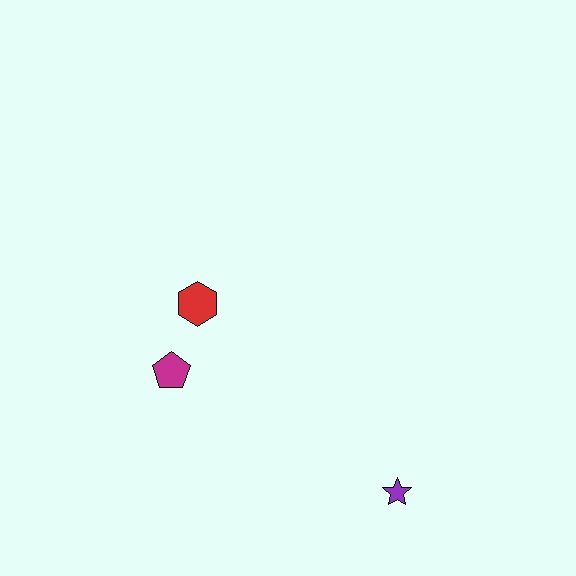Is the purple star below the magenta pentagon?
Yes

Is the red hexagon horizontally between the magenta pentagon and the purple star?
Yes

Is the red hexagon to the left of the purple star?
Yes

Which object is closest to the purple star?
The magenta pentagon is closest to the purple star.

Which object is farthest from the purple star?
The red hexagon is farthest from the purple star.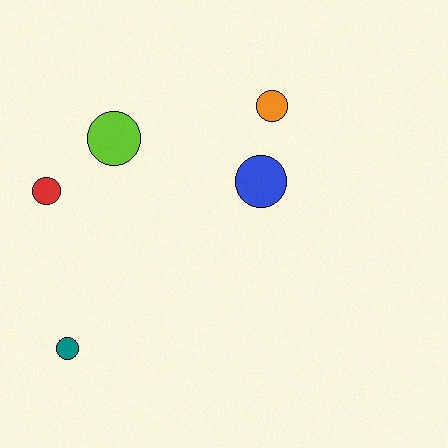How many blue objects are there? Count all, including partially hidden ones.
There is 1 blue object.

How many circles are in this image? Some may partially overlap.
There are 5 circles.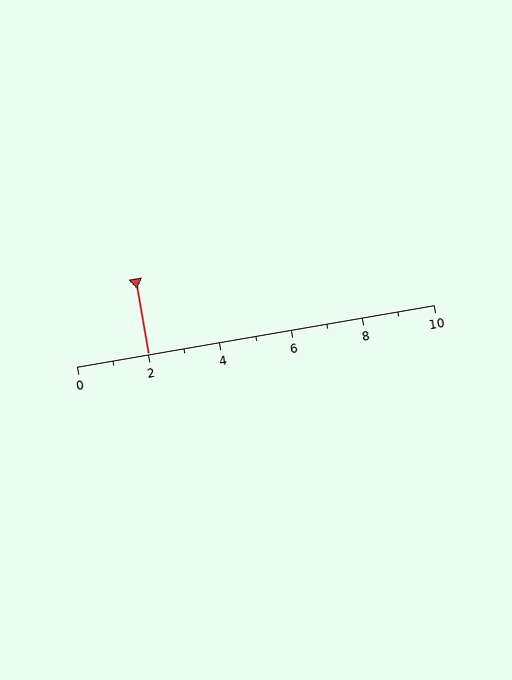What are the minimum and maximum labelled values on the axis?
The axis runs from 0 to 10.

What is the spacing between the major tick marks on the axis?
The major ticks are spaced 2 apart.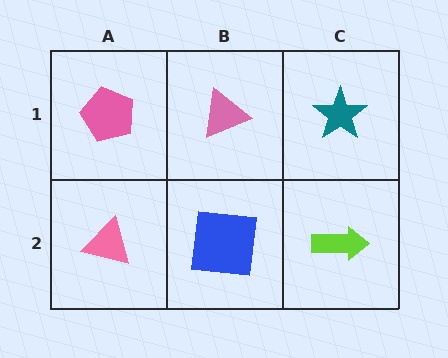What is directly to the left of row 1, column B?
A pink pentagon.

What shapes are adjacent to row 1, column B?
A blue square (row 2, column B), a pink pentagon (row 1, column A), a teal star (row 1, column C).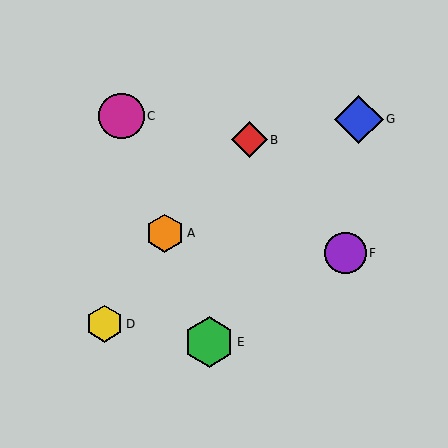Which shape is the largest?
The green hexagon (labeled E) is the largest.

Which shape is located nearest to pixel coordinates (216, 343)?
The green hexagon (labeled E) at (209, 342) is nearest to that location.